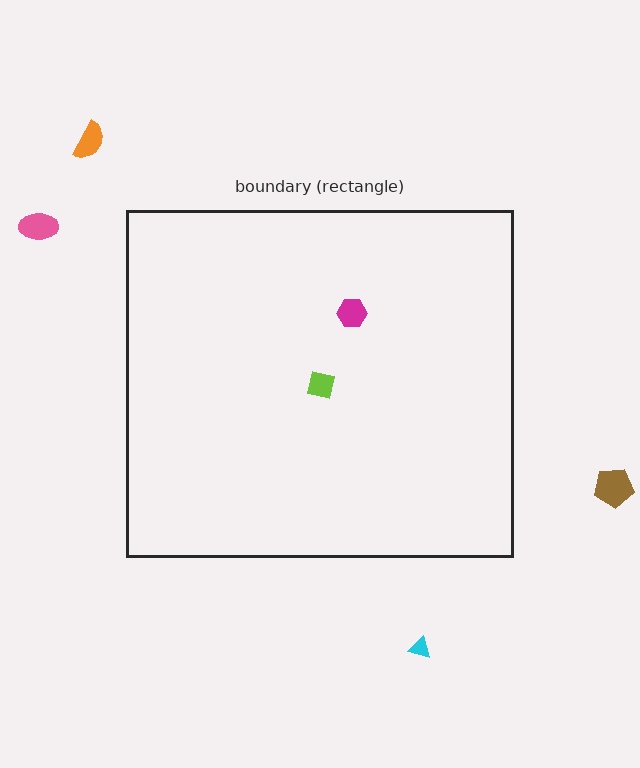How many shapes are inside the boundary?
2 inside, 4 outside.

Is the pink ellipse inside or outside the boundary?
Outside.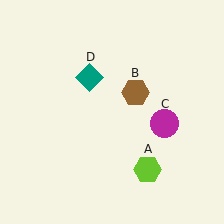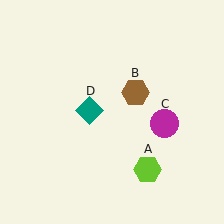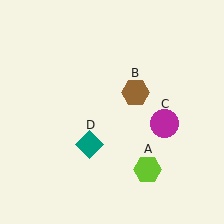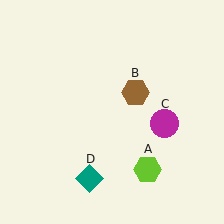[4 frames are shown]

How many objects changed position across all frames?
1 object changed position: teal diamond (object D).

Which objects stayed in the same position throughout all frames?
Lime hexagon (object A) and brown hexagon (object B) and magenta circle (object C) remained stationary.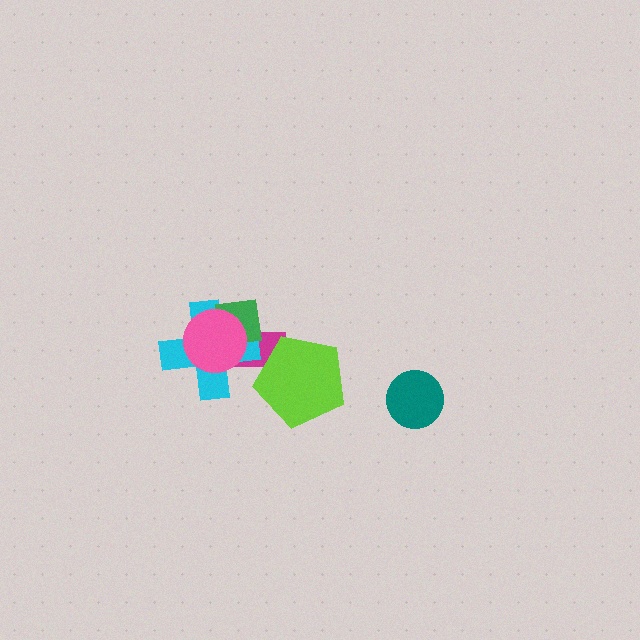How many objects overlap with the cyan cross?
3 objects overlap with the cyan cross.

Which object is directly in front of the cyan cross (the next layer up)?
The green square is directly in front of the cyan cross.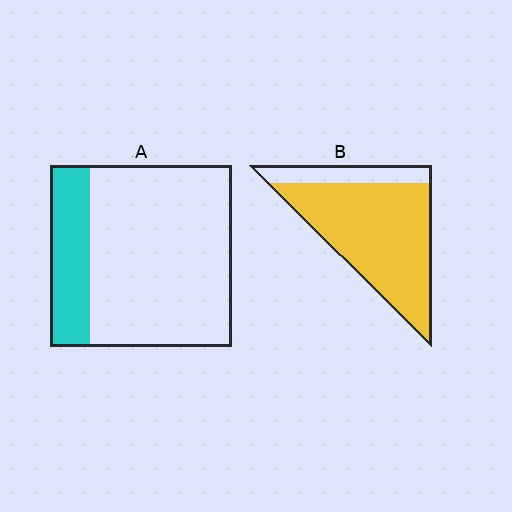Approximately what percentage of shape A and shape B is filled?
A is approximately 20% and B is approximately 80%.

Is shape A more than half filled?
No.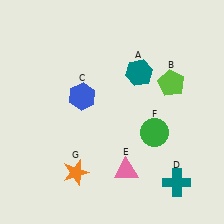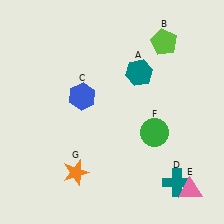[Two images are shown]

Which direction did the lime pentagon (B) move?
The lime pentagon (B) moved up.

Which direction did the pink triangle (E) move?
The pink triangle (E) moved right.